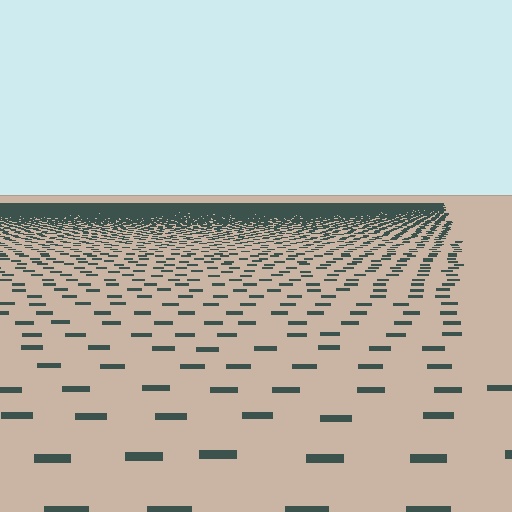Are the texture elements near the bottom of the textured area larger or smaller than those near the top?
Larger. Near the bottom, elements are closer to the viewer and appear at a bigger on-screen size.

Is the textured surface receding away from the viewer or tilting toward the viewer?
The surface is receding away from the viewer. Texture elements get smaller and denser toward the top.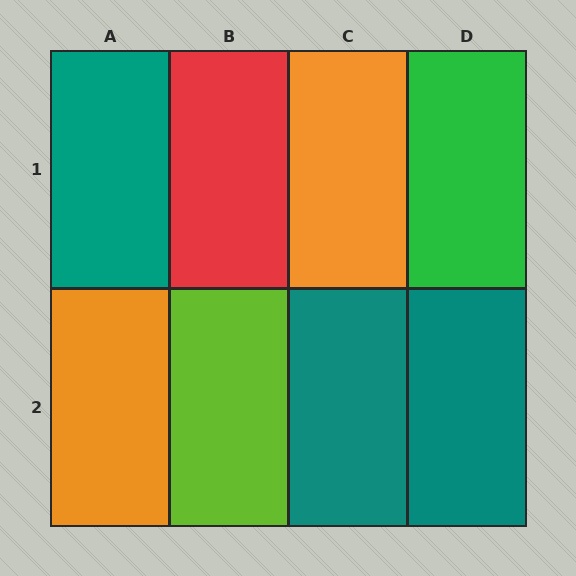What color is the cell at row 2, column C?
Teal.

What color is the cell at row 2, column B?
Lime.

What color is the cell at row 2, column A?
Orange.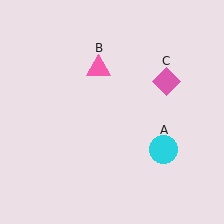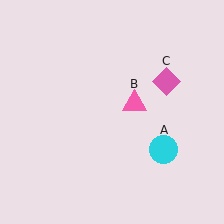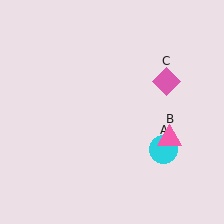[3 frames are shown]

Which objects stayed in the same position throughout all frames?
Cyan circle (object A) and pink diamond (object C) remained stationary.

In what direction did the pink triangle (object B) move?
The pink triangle (object B) moved down and to the right.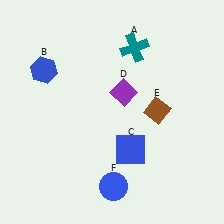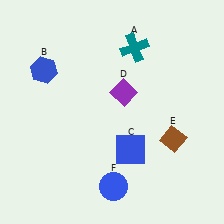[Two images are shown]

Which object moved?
The brown diamond (E) moved down.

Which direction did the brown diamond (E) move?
The brown diamond (E) moved down.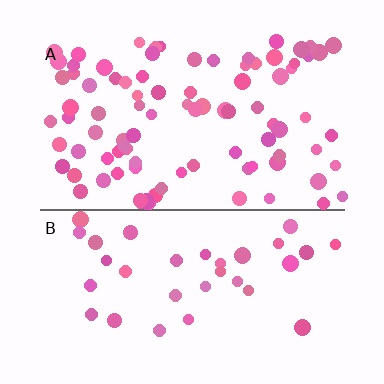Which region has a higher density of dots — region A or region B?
A (the top).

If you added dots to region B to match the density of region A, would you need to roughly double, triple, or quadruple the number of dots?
Approximately triple.